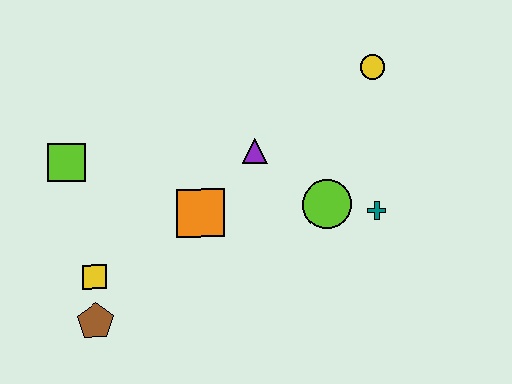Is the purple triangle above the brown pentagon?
Yes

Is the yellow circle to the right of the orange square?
Yes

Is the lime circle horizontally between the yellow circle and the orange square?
Yes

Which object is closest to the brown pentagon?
The yellow square is closest to the brown pentagon.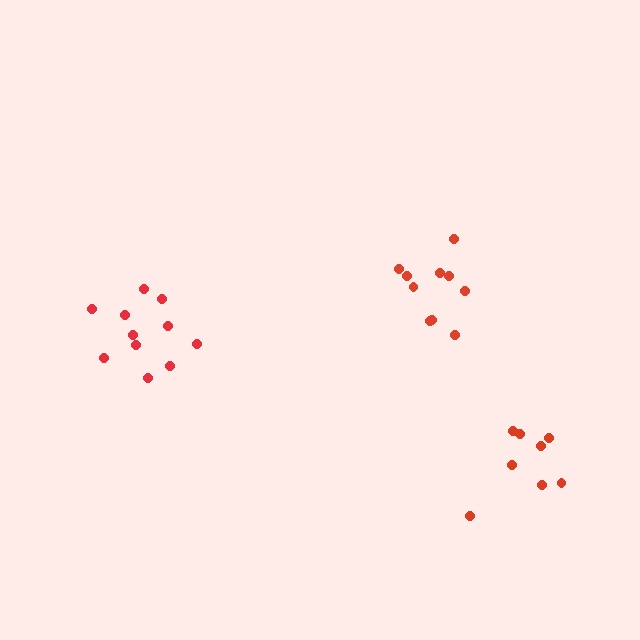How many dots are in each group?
Group 1: 11 dots, Group 2: 8 dots, Group 3: 10 dots (29 total).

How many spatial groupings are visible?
There are 3 spatial groupings.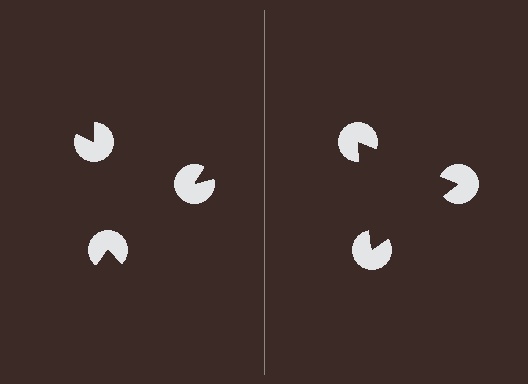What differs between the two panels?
The pac-man discs are positioned identically on both sides; only the wedge orientations differ. On the right they align to a triangle; on the left they are misaligned.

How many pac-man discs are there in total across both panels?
6 — 3 on each side.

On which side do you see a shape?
An illusory triangle appears on the right side. On the left side the wedge cuts are rotated, so no coherent shape forms.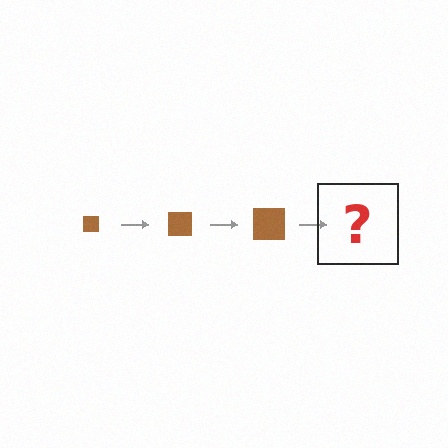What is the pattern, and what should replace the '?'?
The pattern is that the square gets progressively larger each step. The '?' should be a brown square, larger than the previous one.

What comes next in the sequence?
The next element should be a brown square, larger than the previous one.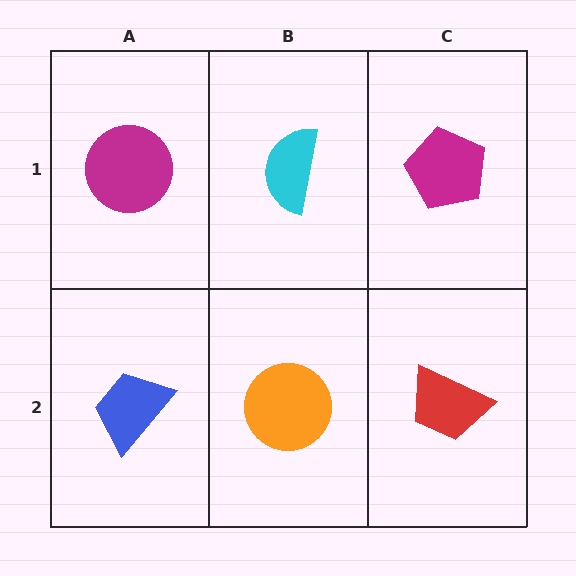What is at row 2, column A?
A blue trapezoid.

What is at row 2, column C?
A red trapezoid.